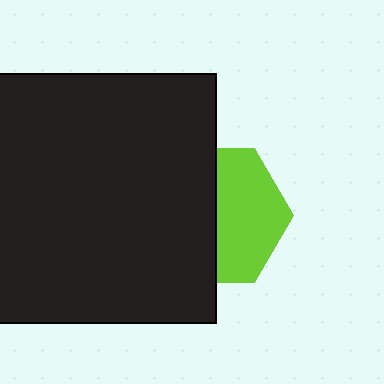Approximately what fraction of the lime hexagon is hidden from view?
Roughly 51% of the lime hexagon is hidden behind the black rectangle.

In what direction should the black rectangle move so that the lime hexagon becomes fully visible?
The black rectangle should move left. That is the shortest direction to clear the overlap and leave the lime hexagon fully visible.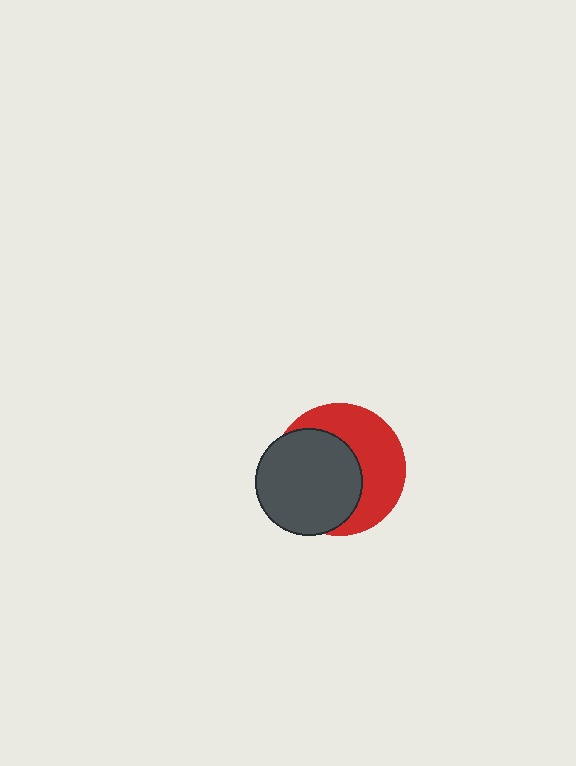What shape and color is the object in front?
The object in front is a dark gray circle.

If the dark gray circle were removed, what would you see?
You would see the complete red circle.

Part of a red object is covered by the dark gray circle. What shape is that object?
It is a circle.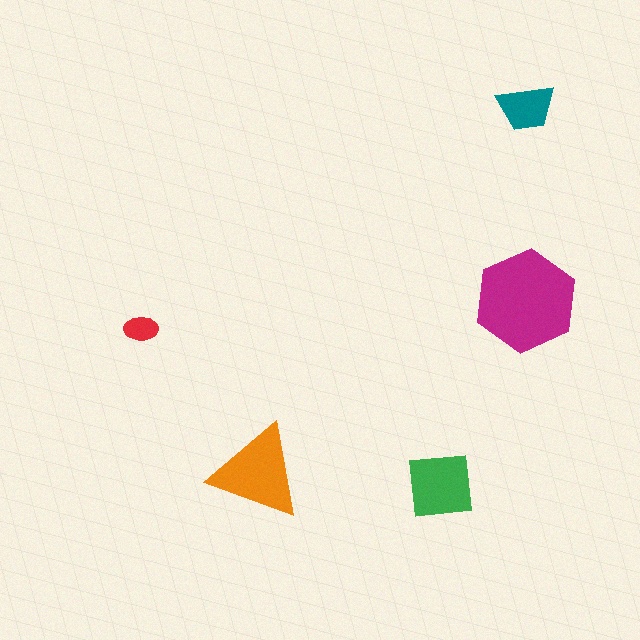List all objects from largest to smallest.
The magenta hexagon, the orange triangle, the green square, the teal trapezoid, the red ellipse.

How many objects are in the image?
There are 5 objects in the image.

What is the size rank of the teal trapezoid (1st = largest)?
4th.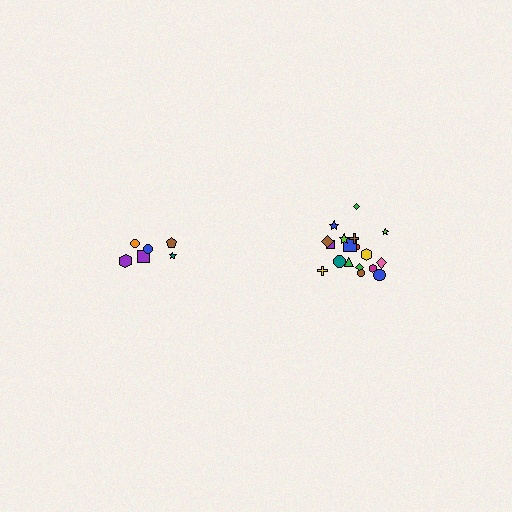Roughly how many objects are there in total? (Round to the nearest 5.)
Roughly 25 objects in total.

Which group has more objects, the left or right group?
The right group.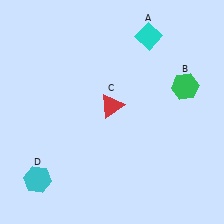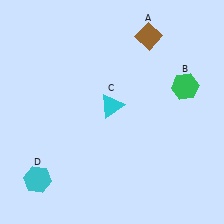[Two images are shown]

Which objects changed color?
A changed from cyan to brown. C changed from red to cyan.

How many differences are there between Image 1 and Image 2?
There are 2 differences between the two images.